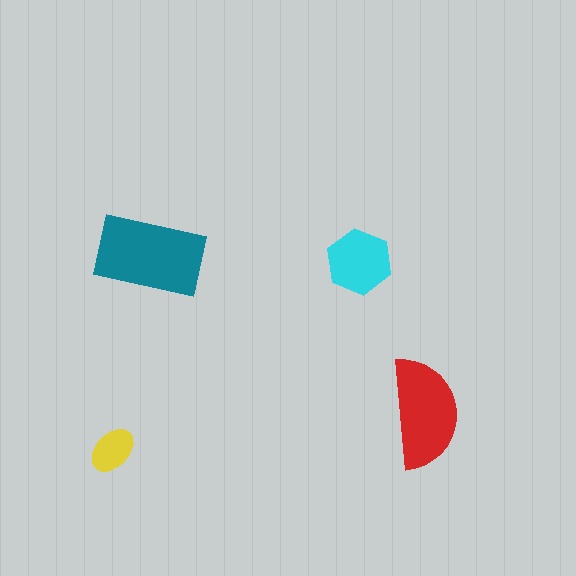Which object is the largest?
The teal rectangle.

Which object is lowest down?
The yellow ellipse is bottommost.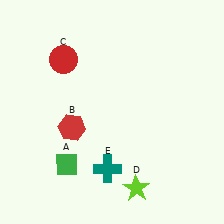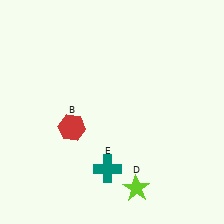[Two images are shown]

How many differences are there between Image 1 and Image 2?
There are 2 differences between the two images.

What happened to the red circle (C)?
The red circle (C) was removed in Image 2. It was in the top-left area of Image 1.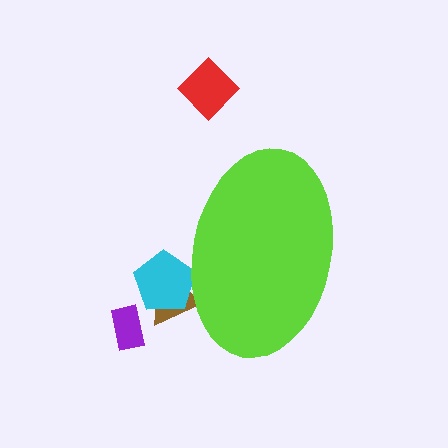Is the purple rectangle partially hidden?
No, the purple rectangle is fully visible.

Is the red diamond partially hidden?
No, the red diamond is fully visible.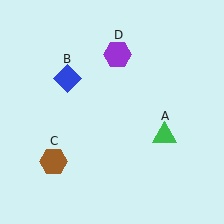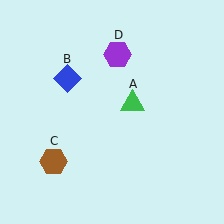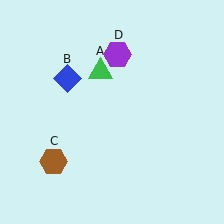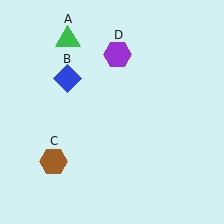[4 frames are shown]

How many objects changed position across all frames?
1 object changed position: green triangle (object A).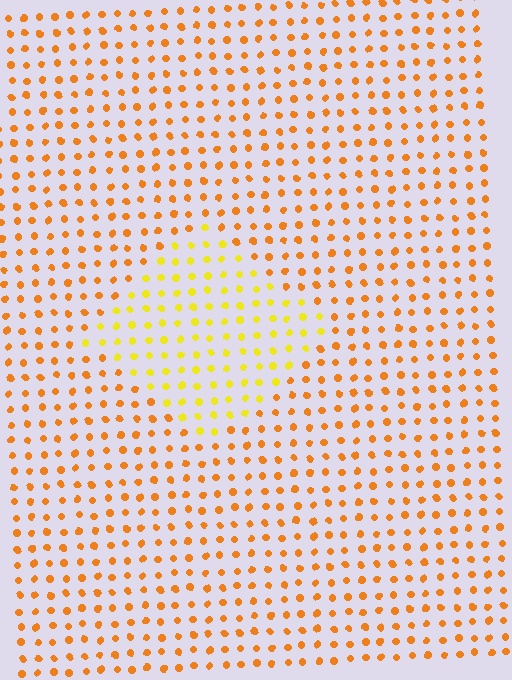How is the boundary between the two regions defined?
The boundary is defined purely by a slight shift in hue (about 30 degrees). Spacing, size, and orientation are identical on both sides.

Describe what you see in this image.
The image is filled with small orange elements in a uniform arrangement. A diamond-shaped region is visible where the elements are tinted to a slightly different hue, forming a subtle color boundary.